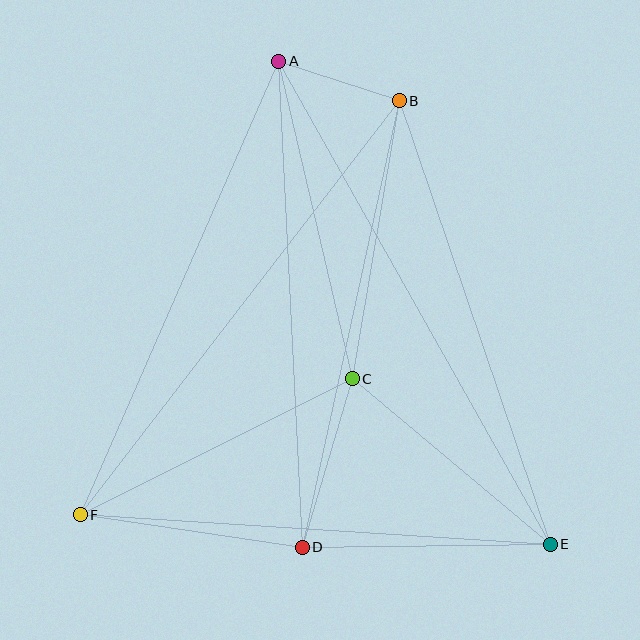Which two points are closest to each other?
Points A and B are closest to each other.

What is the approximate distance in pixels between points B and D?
The distance between B and D is approximately 457 pixels.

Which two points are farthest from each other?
Points A and E are farthest from each other.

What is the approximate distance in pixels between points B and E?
The distance between B and E is approximately 468 pixels.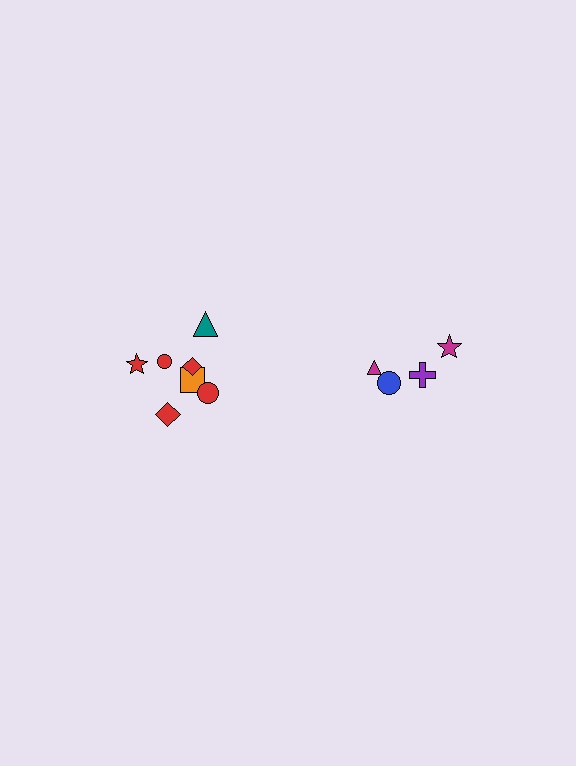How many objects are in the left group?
There are 7 objects.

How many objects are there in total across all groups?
There are 11 objects.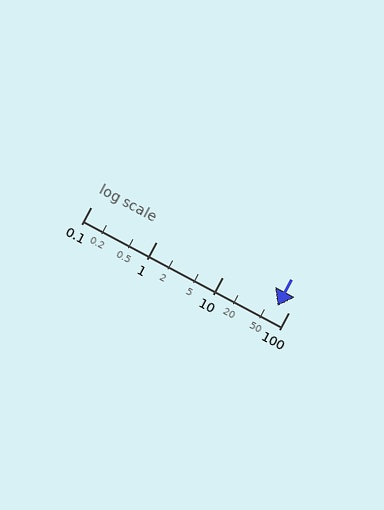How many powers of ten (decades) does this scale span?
The scale spans 3 decades, from 0.1 to 100.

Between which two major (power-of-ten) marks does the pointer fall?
The pointer is between 10 and 100.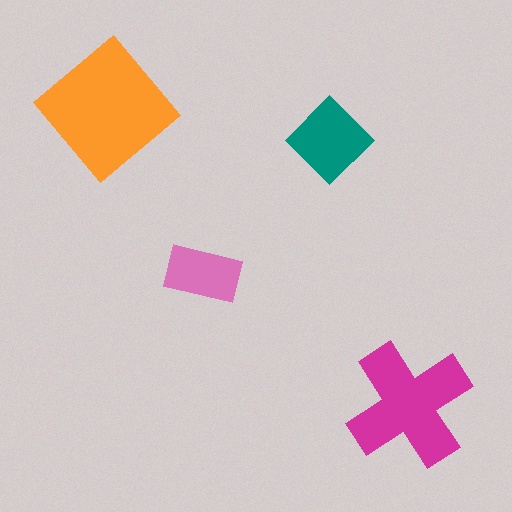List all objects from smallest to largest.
The pink rectangle, the teal diamond, the magenta cross, the orange diamond.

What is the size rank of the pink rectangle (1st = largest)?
4th.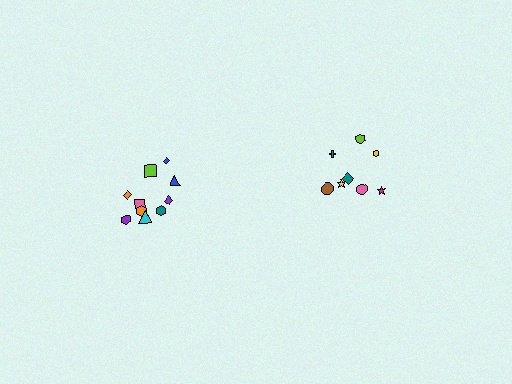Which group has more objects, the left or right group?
The left group.